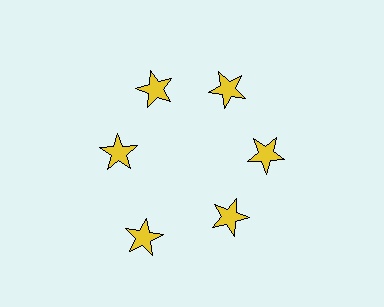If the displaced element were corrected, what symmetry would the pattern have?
It would have 6-fold rotational symmetry — the pattern would map onto itself every 60 degrees.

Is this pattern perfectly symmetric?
No. The 6 yellow stars are arranged in a ring, but one element near the 7 o'clock position is pushed outward from the center, breaking the 6-fold rotational symmetry.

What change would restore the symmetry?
The symmetry would be restored by moving it inward, back onto the ring so that all 6 stars sit at equal angles and equal distance from the center.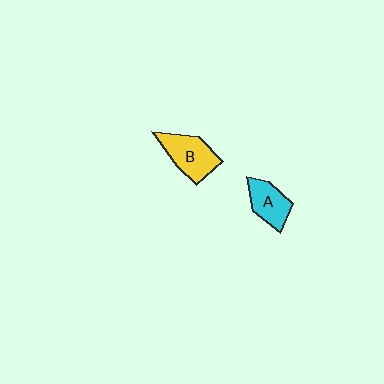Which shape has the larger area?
Shape B (yellow).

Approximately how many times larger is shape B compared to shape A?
Approximately 1.3 times.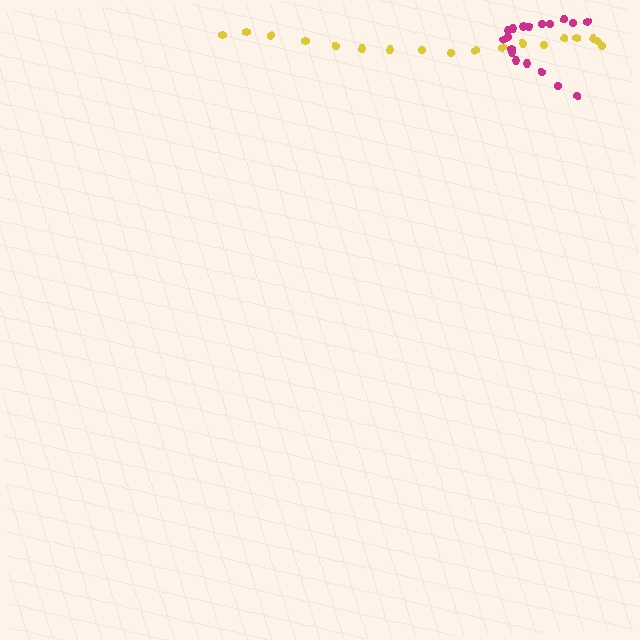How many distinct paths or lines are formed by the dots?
There are 2 distinct paths.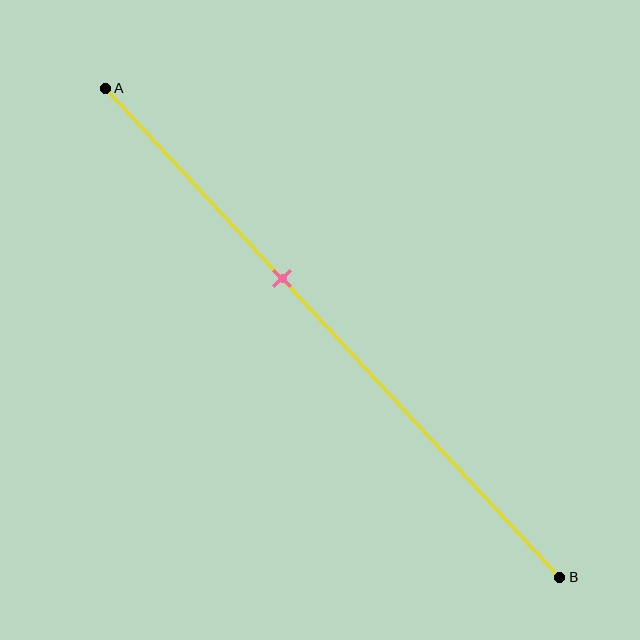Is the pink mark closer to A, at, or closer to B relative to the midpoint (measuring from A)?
The pink mark is closer to point A than the midpoint of segment AB.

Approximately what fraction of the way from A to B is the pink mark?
The pink mark is approximately 40% of the way from A to B.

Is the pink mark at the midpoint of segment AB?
No, the mark is at about 40% from A, not at the 50% midpoint.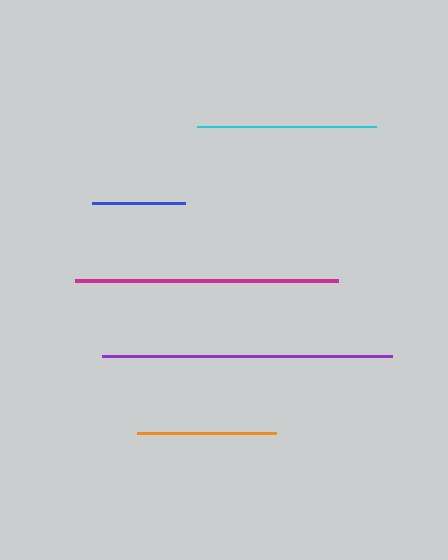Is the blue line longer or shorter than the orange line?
The orange line is longer than the blue line.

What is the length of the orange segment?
The orange segment is approximately 139 pixels long.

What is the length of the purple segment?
The purple segment is approximately 290 pixels long.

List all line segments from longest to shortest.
From longest to shortest: purple, magenta, cyan, orange, blue.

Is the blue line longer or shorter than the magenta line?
The magenta line is longer than the blue line.